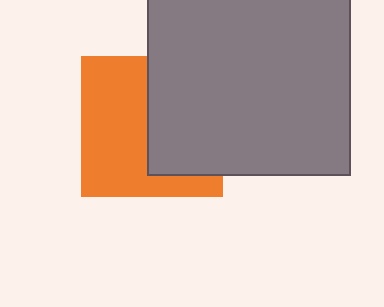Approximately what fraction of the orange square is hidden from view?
Roughly 45% of the orange square is hidden behind the gray square.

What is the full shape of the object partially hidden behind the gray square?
The partially hidden object is an orange square.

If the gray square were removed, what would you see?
You would see the complete orange square.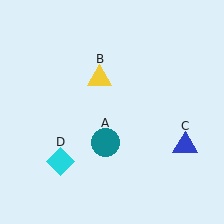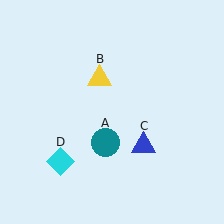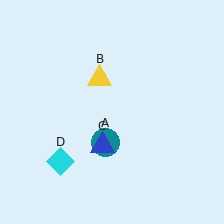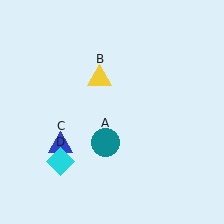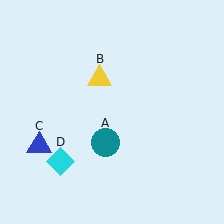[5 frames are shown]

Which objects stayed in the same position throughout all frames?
Teal circle (object A) and yellow triangle (object B) and cyan diamond (object D) remained stationary.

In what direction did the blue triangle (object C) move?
The blue triangle (object C) moved left.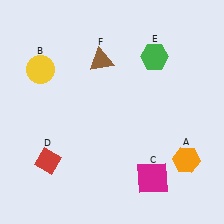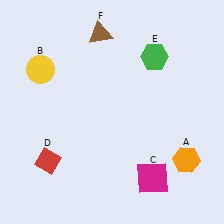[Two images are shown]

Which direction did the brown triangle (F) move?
The brown triangle (F) moved up.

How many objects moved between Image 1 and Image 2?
1 object moved between the two images.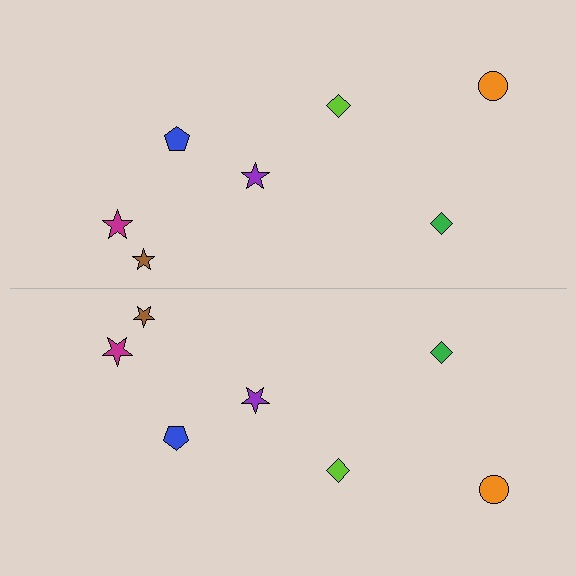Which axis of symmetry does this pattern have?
The pattern has a horizontal axis of symmetry running through the center of the image.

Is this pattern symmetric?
Yes, this pattern has bilateral (reflection) symmetry.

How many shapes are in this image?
There are 14 shapes in this image.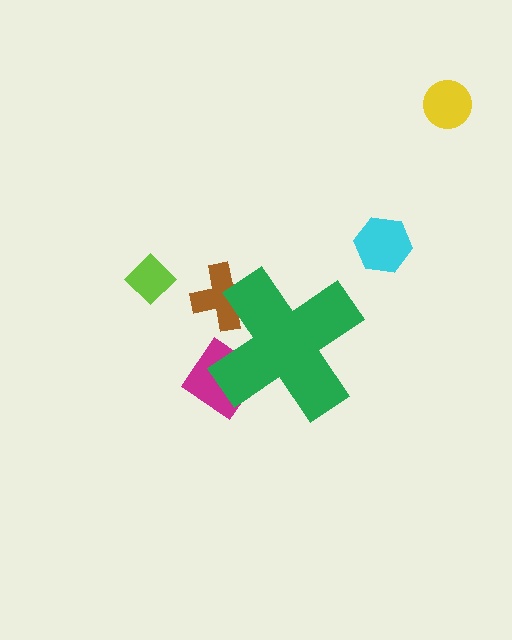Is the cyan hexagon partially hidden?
No, the cyan hexagon is fully visible.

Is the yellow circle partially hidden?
No, the yellow circle is fully visible.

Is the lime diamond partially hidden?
No, the lime diamond is fully visible.